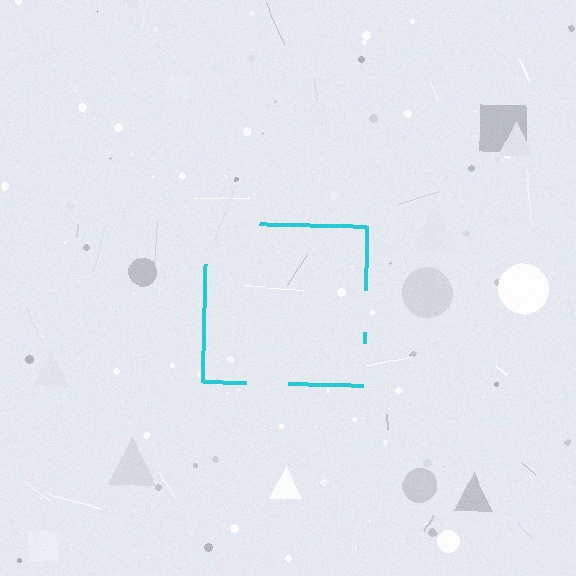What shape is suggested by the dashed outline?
The dashed outline suggests a square.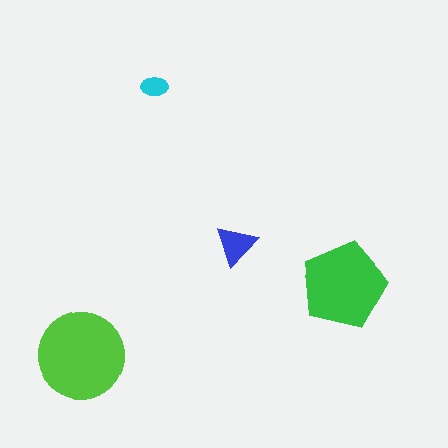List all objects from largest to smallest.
The lime circle, the green pentagon, the blue triangle, the cyan ellipse.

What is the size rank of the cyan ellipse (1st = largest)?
4th.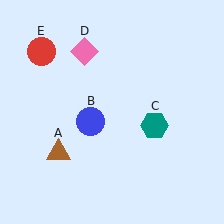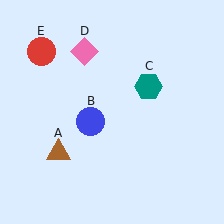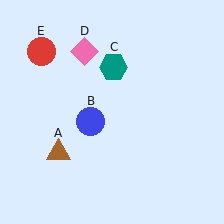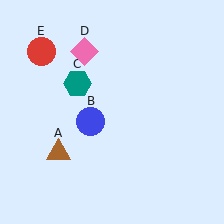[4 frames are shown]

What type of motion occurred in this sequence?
The teal hexagon (object C) rotated counterclockwise around the center of the scene.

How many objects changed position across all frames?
1 object changed position: teal hexagon (object C).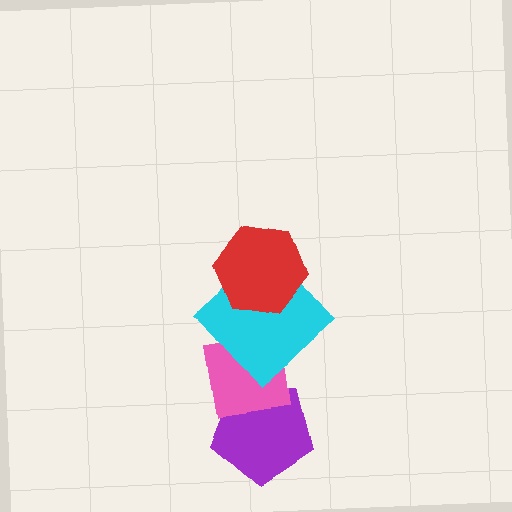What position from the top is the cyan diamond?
The cyan diamond is 2nd from the top.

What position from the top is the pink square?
The pink square is 3rd from the top.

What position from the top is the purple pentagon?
The purple pentagon is 4th from the top.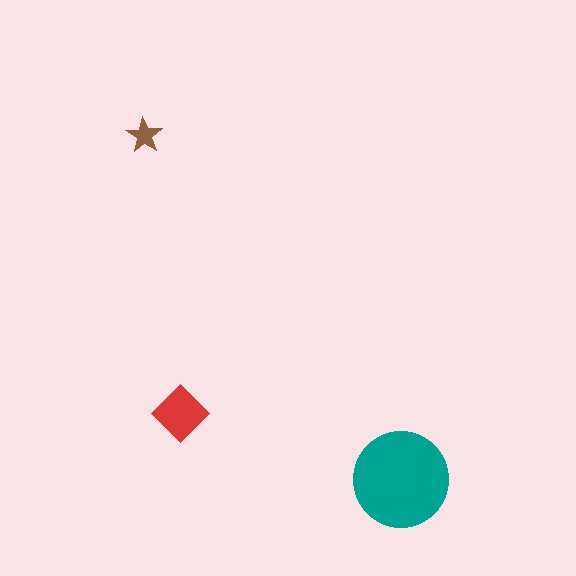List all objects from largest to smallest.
The teal circle, the red diamond, the brown star.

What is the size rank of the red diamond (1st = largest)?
2nd.